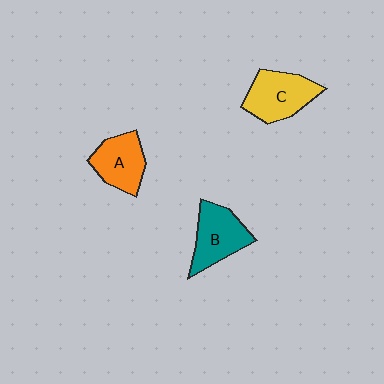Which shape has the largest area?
Shape C (yellow).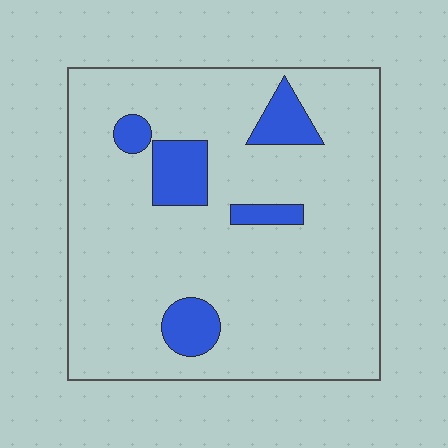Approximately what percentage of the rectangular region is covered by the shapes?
Approximately 10%.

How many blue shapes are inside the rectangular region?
5.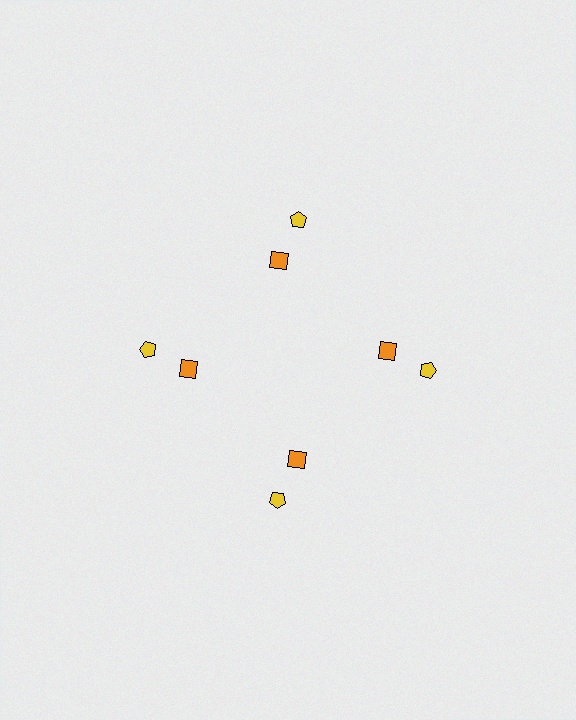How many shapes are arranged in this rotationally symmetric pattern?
There are 8 shapes, arranged in 4 groups of 2.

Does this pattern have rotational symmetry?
Yes, this pattern has 4-fold rotational symmetry. It looks the same after rotating 90 degrees around the center.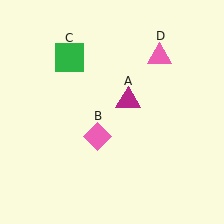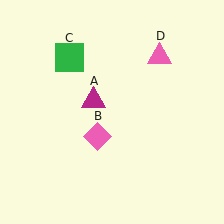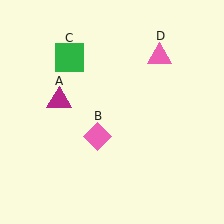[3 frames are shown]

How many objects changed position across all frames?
1 object changed position: magenta triangle (object A).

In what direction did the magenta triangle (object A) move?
The magenta triangle (object A) moved left.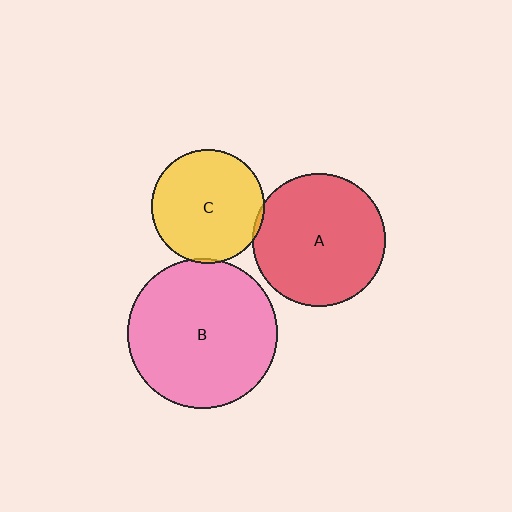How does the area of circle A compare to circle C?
Approximately 1.4 times.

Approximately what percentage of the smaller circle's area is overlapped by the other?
Approximately 5%.